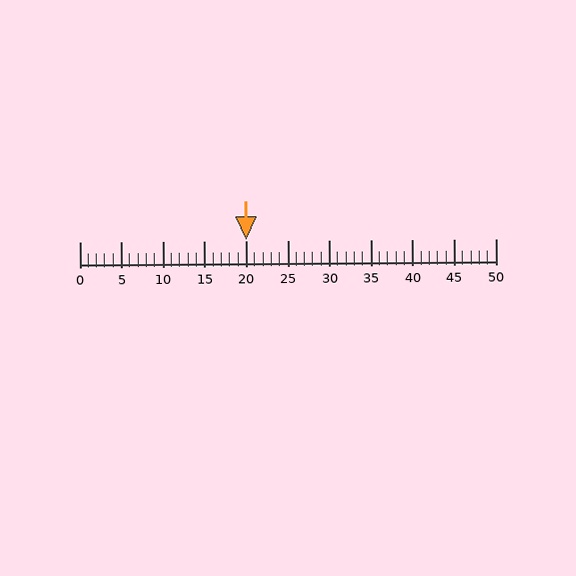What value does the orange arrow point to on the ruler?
The orange arrow points to approximately 20.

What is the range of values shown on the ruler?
The ruler shows values from 0 to 50.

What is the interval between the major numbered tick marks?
The major tick marks are spaced 5 units apart.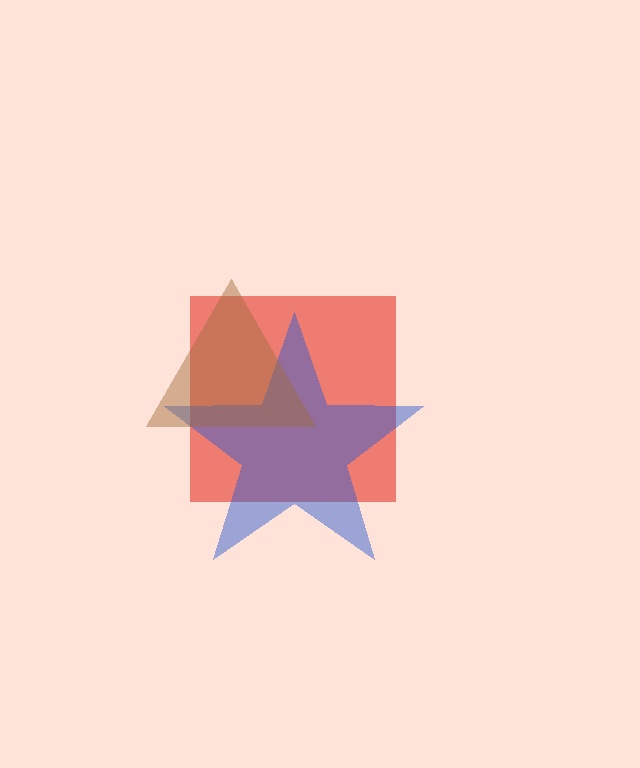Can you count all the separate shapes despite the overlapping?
Yes, there are 3 separate shapes.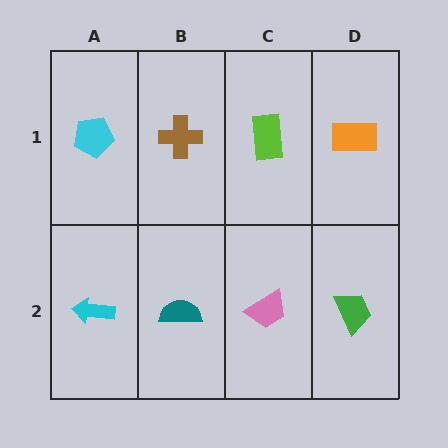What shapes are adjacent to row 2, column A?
A cyan pentagon (row 1, column A), a teal semicircle (row 2, column B).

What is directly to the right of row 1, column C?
An orange rectangle.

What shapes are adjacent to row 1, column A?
A cyan arrow (row 2, column A), a brown cross (row 1, column B).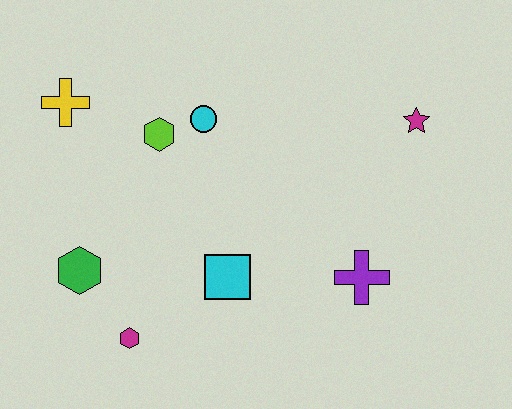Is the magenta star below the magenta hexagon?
No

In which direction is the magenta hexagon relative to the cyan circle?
The magenta hexagon is below the cyan circle.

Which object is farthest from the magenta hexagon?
The magenta star is farthest from the magenta hexagon.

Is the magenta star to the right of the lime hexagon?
Yes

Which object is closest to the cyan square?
The magenta hexagon is closest to the cyan square.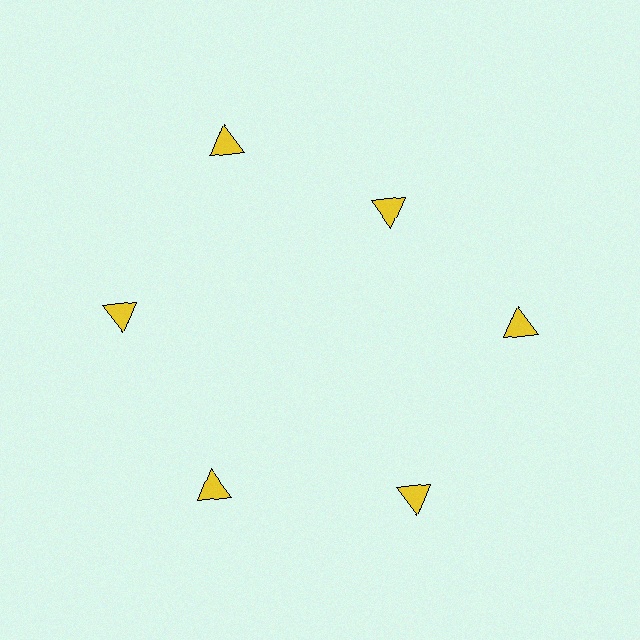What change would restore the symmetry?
The symmetry would be restored by moving it outward, back onto the ring so that all 6 triangles sit at equal angles and equal distance from the center.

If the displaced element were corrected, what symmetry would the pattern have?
It would have 6-fold rotational symmetry — the pattern would map onto itself every 60 degrees.